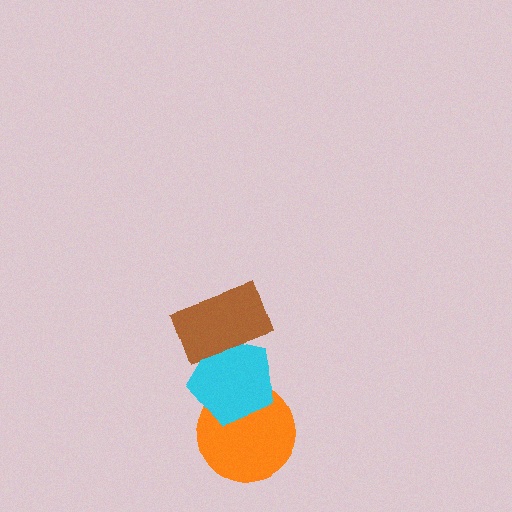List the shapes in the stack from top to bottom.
From top to bottom: the brown rectangle, the cyan pentagon, the orange circle.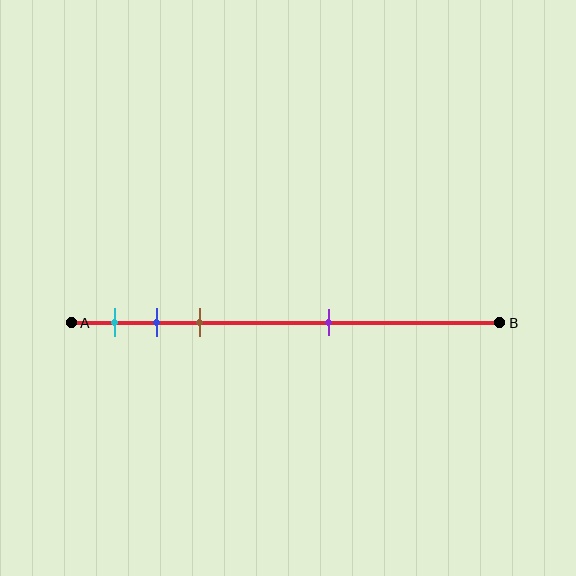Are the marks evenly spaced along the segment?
No, the marks are not evenly spaced.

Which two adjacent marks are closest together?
The blue and brown marks are the closest adjacent pair.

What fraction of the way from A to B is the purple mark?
The purple mark is approximately 60% (0.6) of the way from A to B.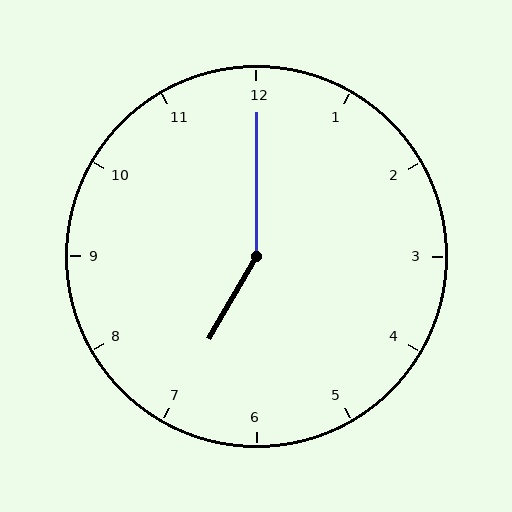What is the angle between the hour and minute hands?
Approximately 150 degrees.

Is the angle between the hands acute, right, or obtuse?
It is obtuse.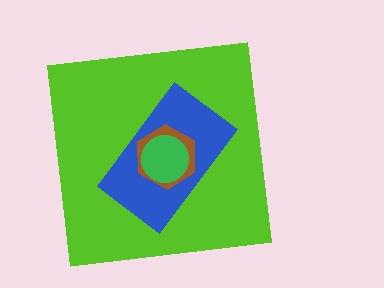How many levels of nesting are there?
4.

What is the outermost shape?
The lime square.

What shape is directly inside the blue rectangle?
The brown hexagon.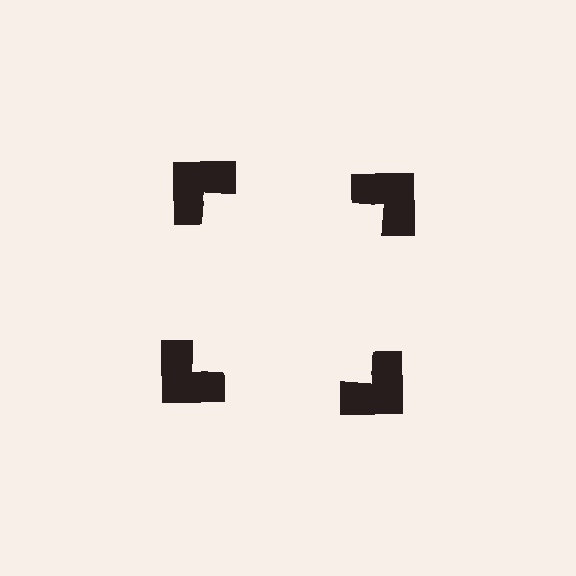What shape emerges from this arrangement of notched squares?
An illusory square — its edges are inferred from the aligned wedge cuts in the notched squares, not physically drawn.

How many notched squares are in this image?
There are 4 — one at each vertex of the illusory square.